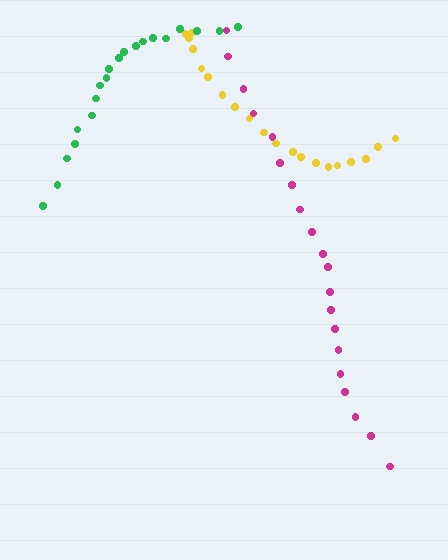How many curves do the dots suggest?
There are 3 distinct paths.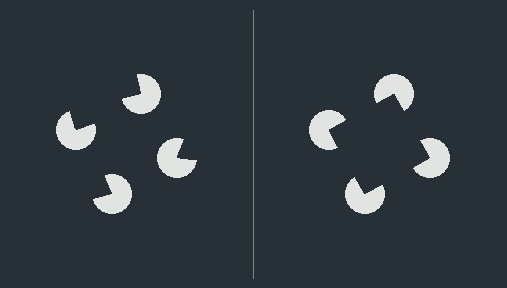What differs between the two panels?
The pac-man discs are positioned identically on both sides; only the wedge orientations differ. On the right they align to a square; on the left they are misaligned.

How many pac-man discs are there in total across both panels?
8 — 4 on each side.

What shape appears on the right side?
An illusory square.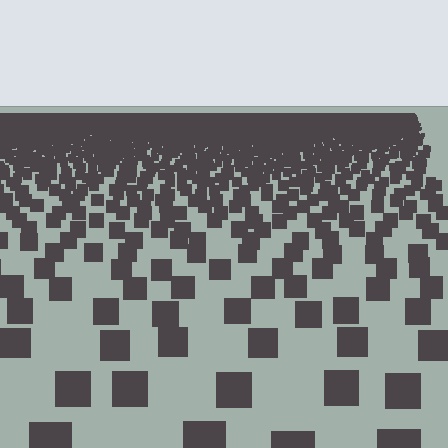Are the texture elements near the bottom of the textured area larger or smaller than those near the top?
Larger. Near the bottom, elements are closer to the viewer and appear at a bigger on-screen size.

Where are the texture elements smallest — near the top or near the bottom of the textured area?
Near the top.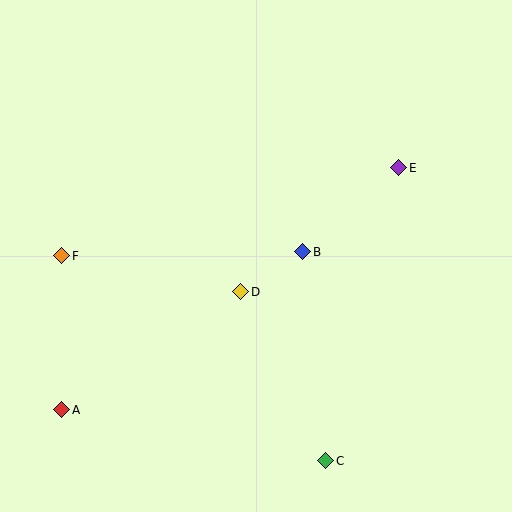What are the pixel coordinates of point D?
Point D is at (241, 292).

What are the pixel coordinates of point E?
Point E is at (399, 168).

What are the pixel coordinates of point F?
Point F is at (62, 256).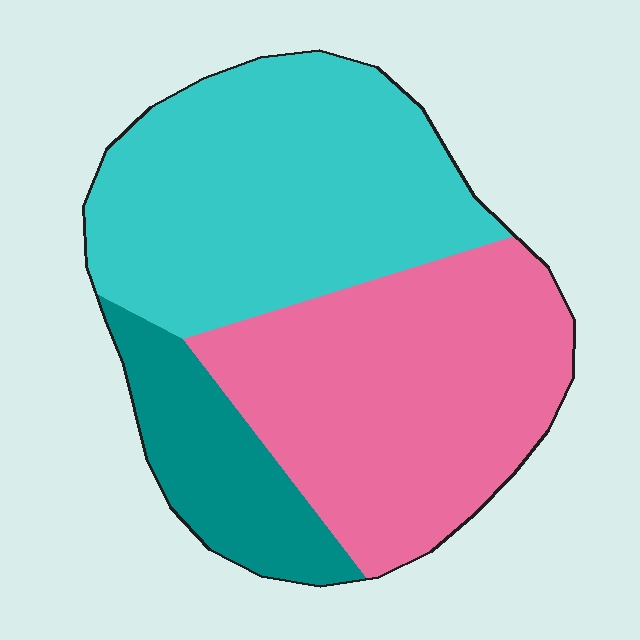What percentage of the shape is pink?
Pink takes up about two fifths (2/5) of the shape.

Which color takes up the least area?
Teal, at roughly 15%.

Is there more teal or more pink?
Pink.